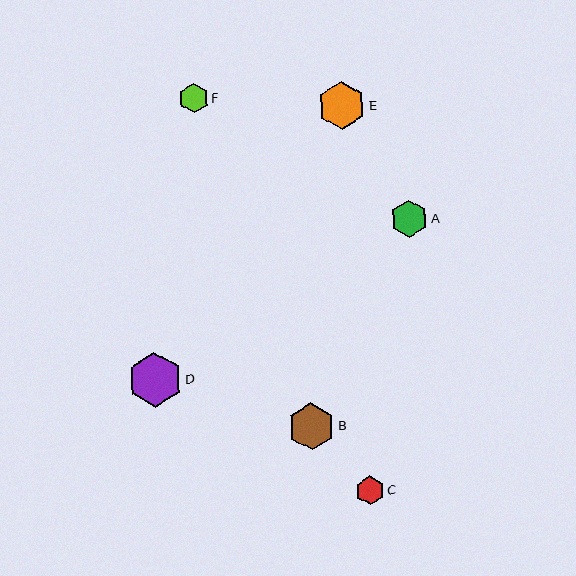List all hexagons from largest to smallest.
From largest to smallest: D, E, B, A, F, C.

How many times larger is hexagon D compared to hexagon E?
Hexagon D is approximately 1.2 times the size of hexagon E.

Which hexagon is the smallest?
Hexagon C is the smallest with a size of approximately 29 pixels.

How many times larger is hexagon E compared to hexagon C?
Hexagon E is approximately 1.6 times the size of hexagon C.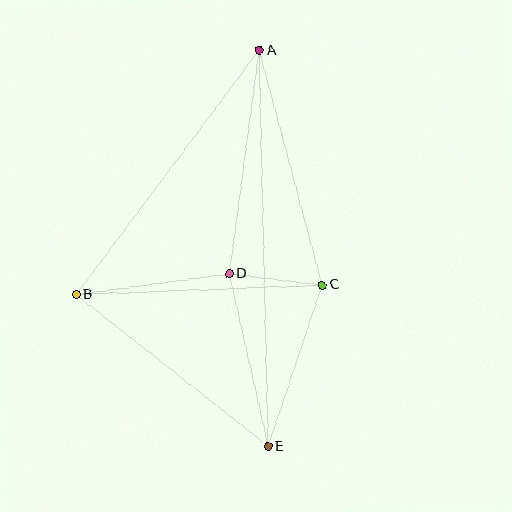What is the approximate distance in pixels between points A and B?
The distance between A and B is approximately 306 pixels.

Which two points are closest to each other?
Points C and D are closest to each other.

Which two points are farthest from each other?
Points A and E are farthest from each other.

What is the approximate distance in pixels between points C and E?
The distance between C and E is approximately 170 pixels.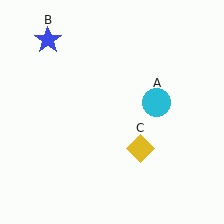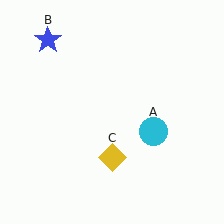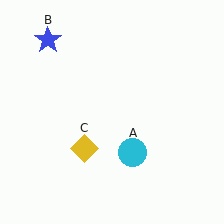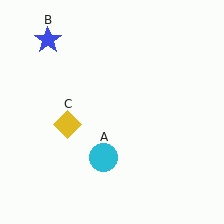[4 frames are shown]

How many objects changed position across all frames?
2 objects changed position: cyan circle (object A), yellow diamond (object C).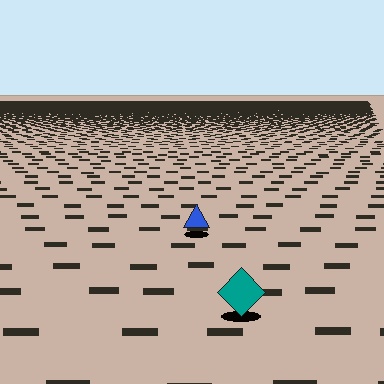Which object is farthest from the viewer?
The blue triangle is farthest from the viewer. It appears smaller and the ground texture around it is denser.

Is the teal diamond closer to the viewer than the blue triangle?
Yes. The teal diamond is closer — you can tell from the texture gradient: the ground texture is coarser near it.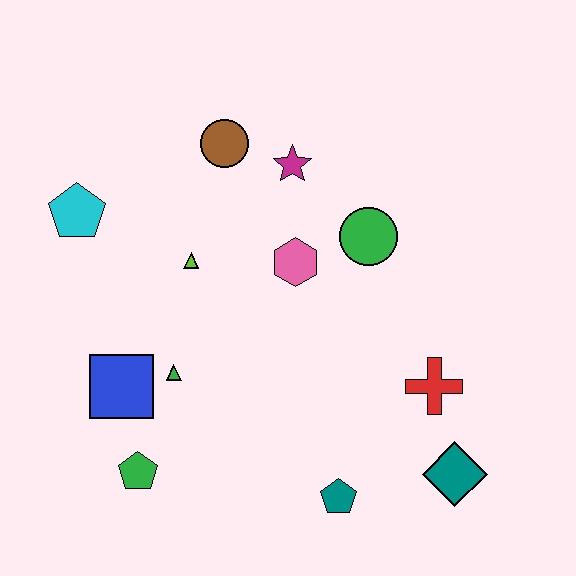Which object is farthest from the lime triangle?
The teal diamond is farthest from the lime triangle.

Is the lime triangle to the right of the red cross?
No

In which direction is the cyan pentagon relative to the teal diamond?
The cyan pentagon is to the left of the teal diamond.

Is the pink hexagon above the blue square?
Yes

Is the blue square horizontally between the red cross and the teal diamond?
No